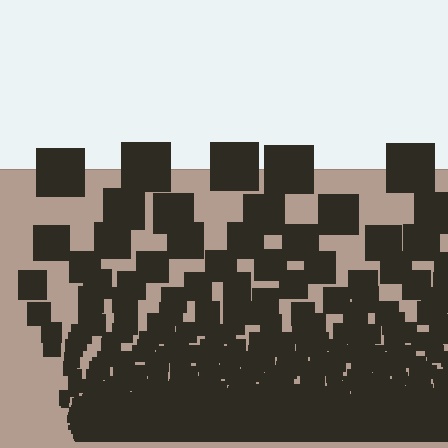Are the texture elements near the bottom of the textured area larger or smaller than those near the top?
Smaller. The gradient is inverted — elements near the bottom are smaller and denser.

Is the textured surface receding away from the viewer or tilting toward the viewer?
The surface appears to tilt toward the viewer. Texture elements get larger and sparser toward the top.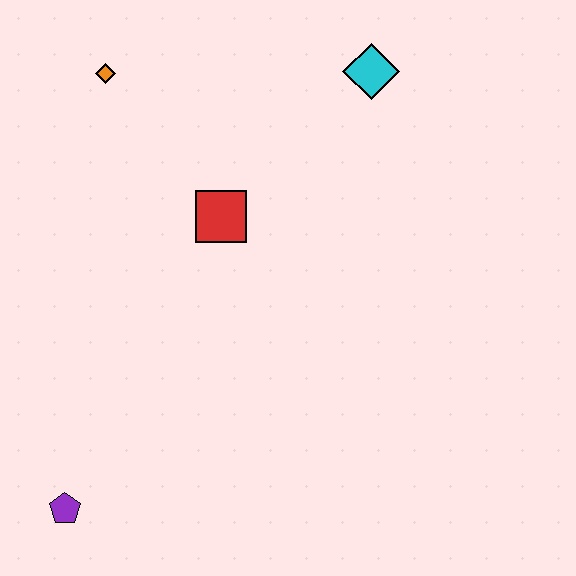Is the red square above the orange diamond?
No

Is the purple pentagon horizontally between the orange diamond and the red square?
No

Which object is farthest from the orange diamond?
The purple pentagon is farthest from the orange diamond.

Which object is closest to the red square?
The orange diamond is closest to the red square.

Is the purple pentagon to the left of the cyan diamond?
Yes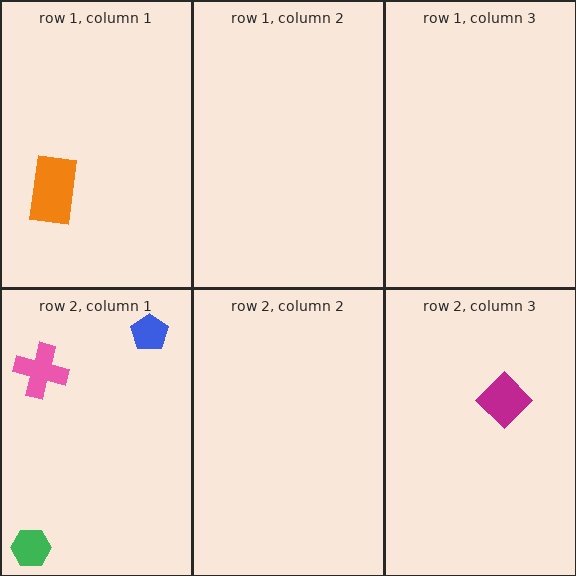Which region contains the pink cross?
The row 2, column 1 region.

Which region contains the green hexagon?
The row 2, column 1 region.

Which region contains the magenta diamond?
The row 2, column 3 region.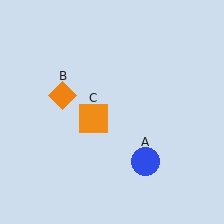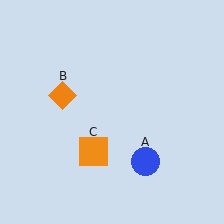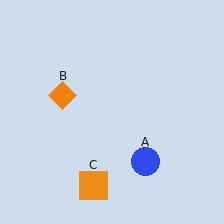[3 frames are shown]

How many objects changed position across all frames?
1 object changed position: orange square (object C).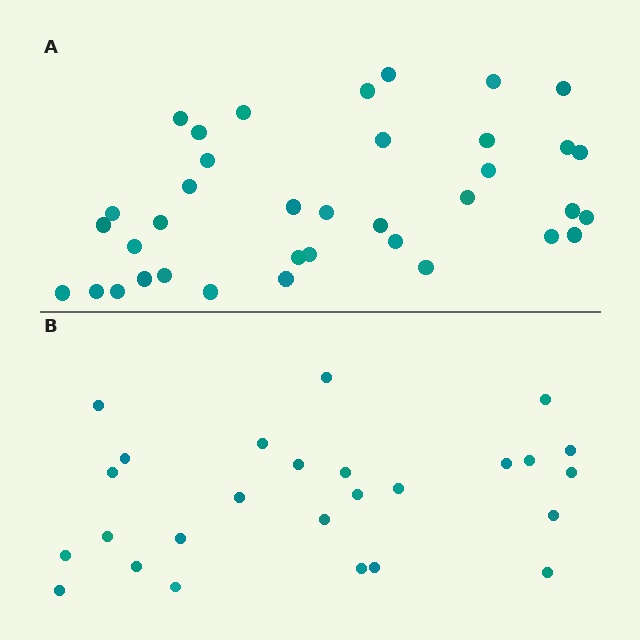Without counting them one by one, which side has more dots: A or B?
Region A (the top region) has more dots.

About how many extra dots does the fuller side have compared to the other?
Region A has roughly 12 or so more dots than region B.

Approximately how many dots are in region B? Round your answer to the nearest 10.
About 30 dots. (The exact count is 26, which rounds to 30.)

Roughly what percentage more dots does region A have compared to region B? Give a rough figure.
About 40% more.